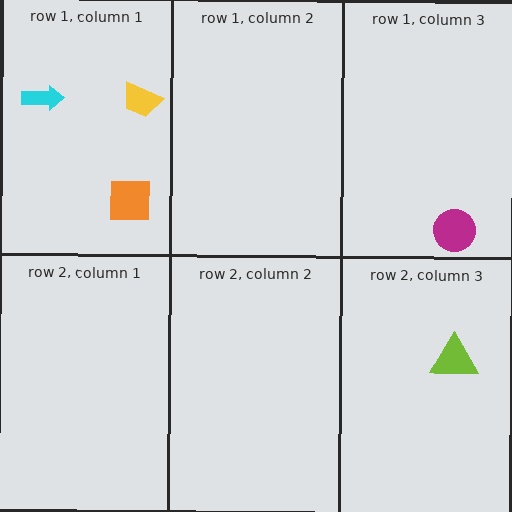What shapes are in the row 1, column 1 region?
The yellow trapezoid, the orange square, the cyan arrow.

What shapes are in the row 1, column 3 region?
The magenta circle.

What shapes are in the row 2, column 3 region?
The lime triangle.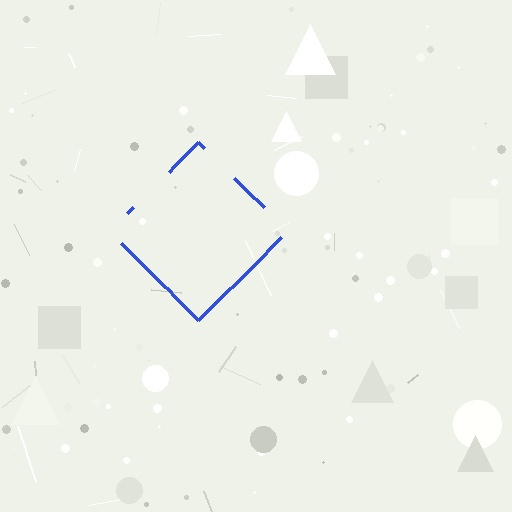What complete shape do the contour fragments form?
The contour fragments form a diamond.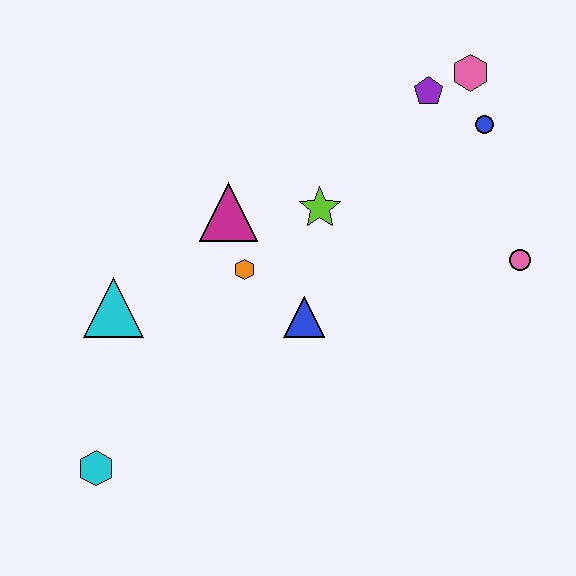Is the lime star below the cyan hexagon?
No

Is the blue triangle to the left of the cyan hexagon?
No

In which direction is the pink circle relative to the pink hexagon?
The pink circle is below the pink hexagon.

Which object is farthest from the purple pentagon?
The cyan hexagon is farthest from the purple pentagon.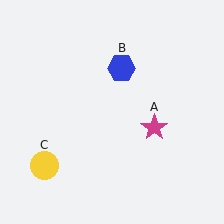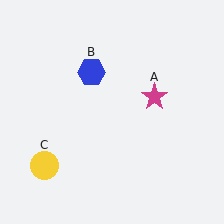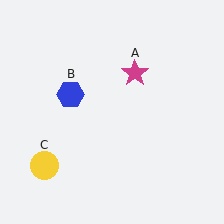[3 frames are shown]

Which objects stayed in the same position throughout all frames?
Yellow circle (object C) remained stationary.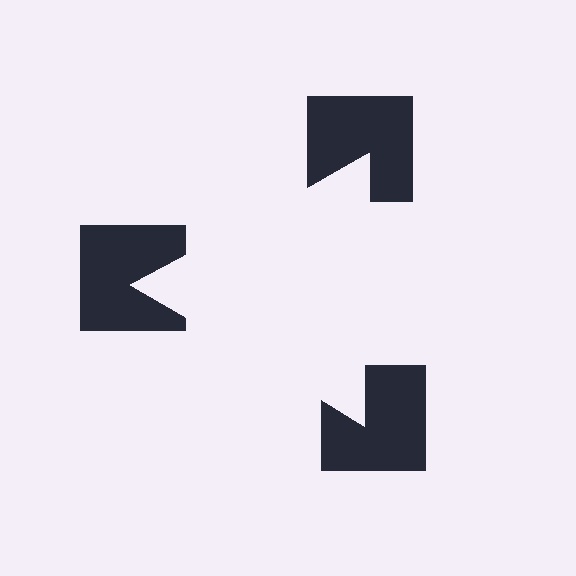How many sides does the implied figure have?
3 sides.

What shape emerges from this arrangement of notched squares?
An illusory triangle — its edges are inferred from the aligned wedge cuts in the notched squares, not physically drawn.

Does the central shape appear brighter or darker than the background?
It typically appears slightly brighter than the background, even though no actual brightness change is drawn.